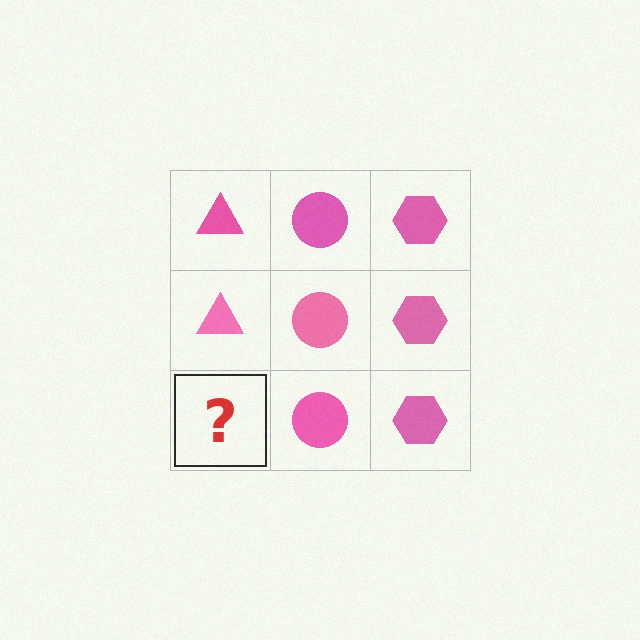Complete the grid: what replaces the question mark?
The question mark should be replaced with a pink triangle.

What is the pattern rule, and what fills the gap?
The rule is that each column has a consistent shape. The gap should be filled with a pink triangle.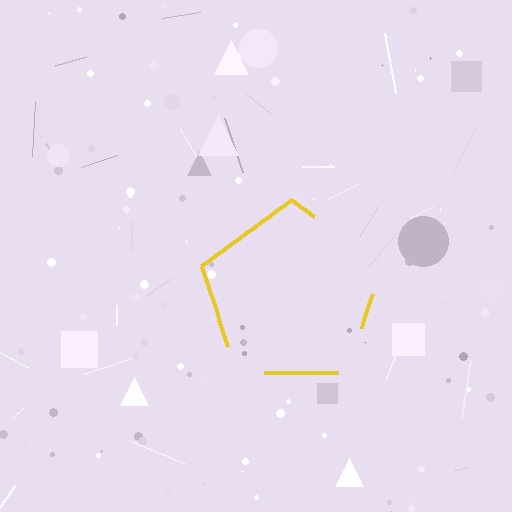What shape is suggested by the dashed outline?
The dashed outline suggests a pentagon.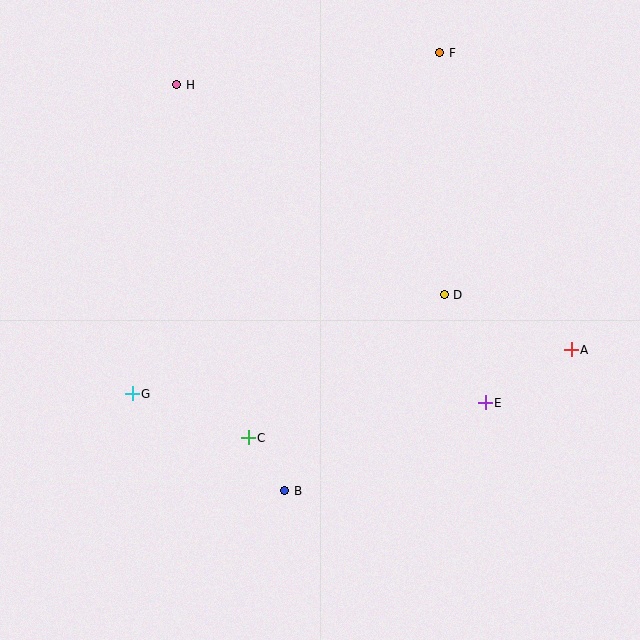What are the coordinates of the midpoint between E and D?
The midpoint between E and D is at (465, 349).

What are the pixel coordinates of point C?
Point C is at (248, 438).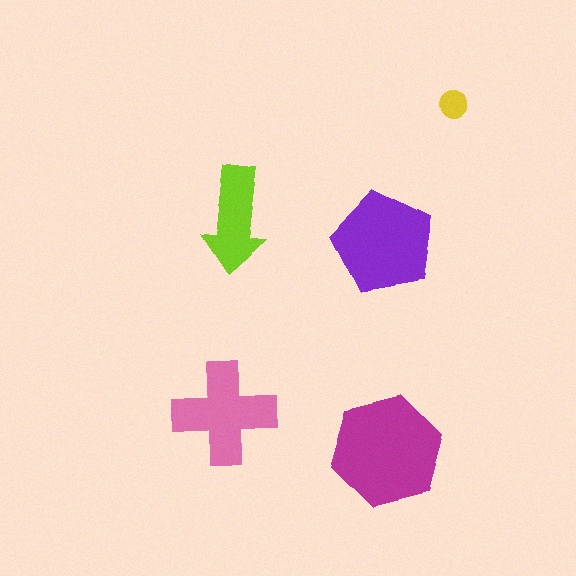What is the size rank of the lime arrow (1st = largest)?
4th.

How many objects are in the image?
There are 5 objects in the image.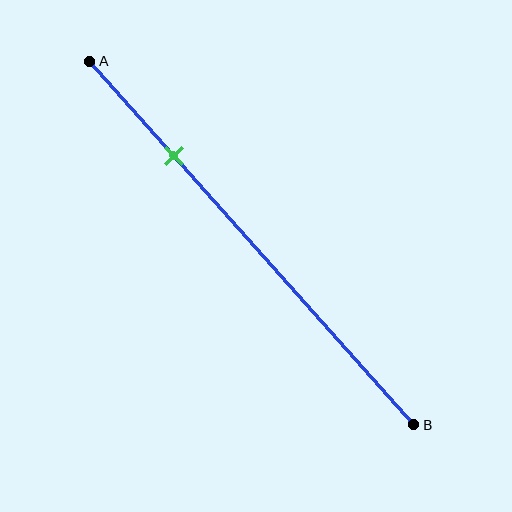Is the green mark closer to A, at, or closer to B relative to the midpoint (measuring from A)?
The green mark is closer to point A than the midpoint of segment AB.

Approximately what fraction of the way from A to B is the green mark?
The green mark is approximately 25% of the way from A to B.